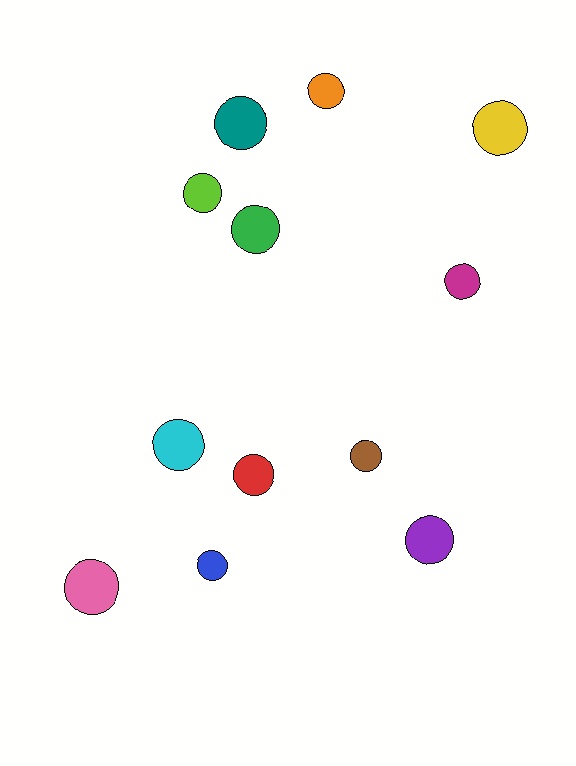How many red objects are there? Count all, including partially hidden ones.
There is 1 red object.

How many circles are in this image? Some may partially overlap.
There are 12 circles.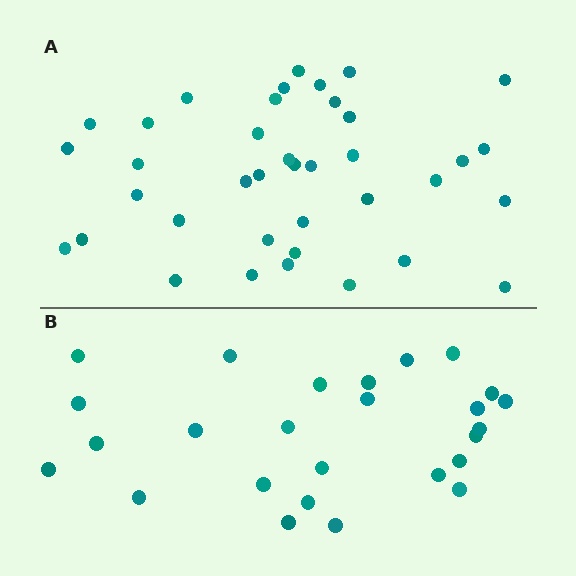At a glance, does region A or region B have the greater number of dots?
Region A (the top region) has more dots.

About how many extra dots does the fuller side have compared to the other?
Region A has roughly 12 or so more dots than region B.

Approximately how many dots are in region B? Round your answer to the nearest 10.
About 30 dots. (The exact count is 26, which rounds to 30.)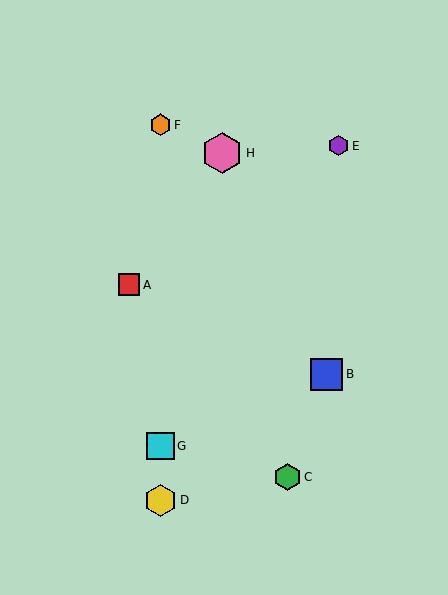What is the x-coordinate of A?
Object A is at x≈129.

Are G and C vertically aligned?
No, G is at x≈161 and C is at x≈287.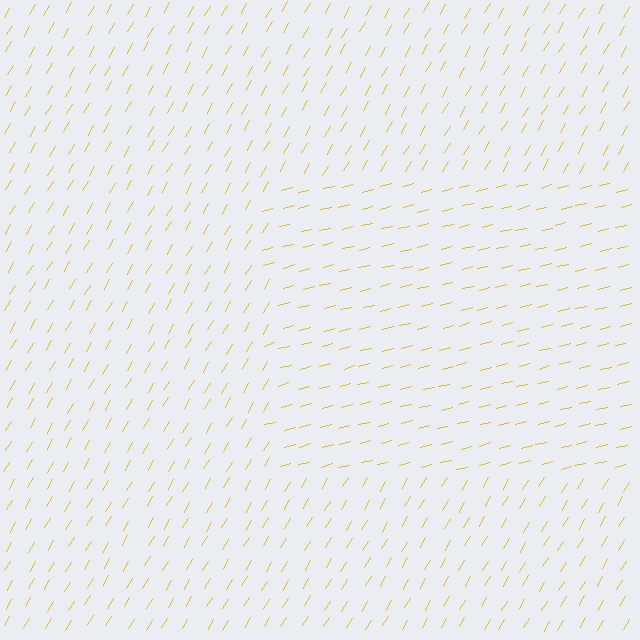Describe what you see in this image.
The image is filled with small yellow line segments. A rectangle region in the image has lines oriented differently from the surrounding lines, creating a visible texture boundary.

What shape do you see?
I see a rectangle.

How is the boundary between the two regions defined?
The boundary is defined purely by a change in line orientation (approximately 45 degrees difference). All lines are the same color and thickness.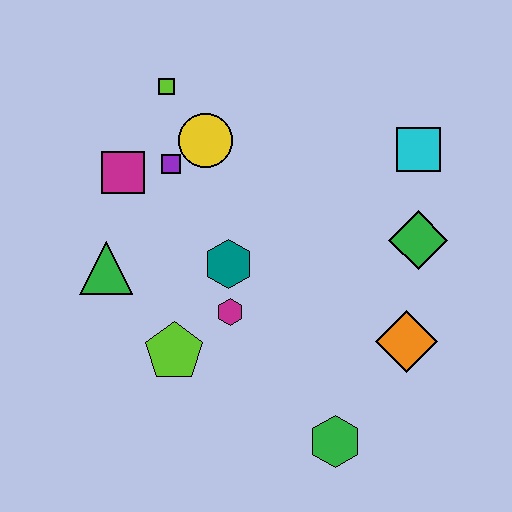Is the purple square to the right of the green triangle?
Yes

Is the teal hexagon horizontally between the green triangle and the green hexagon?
Yes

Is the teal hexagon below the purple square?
Yes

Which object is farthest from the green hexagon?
The lime square is farthest from the green hexagon.